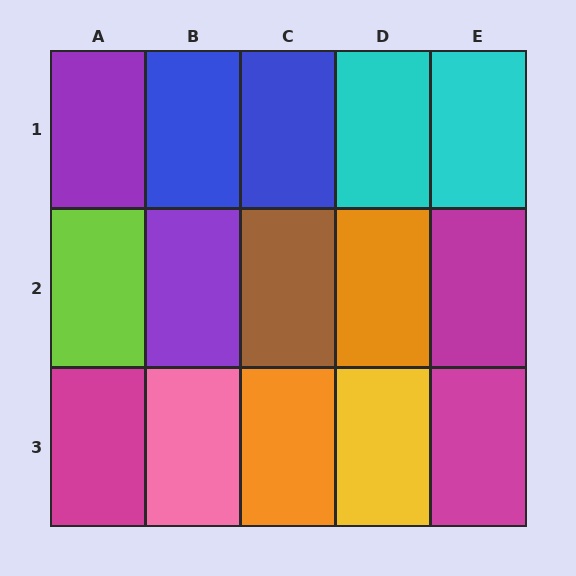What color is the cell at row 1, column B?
Blue.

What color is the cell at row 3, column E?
Magenta.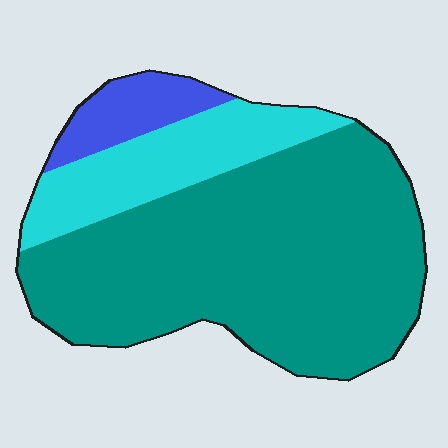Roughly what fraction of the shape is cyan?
Cyan covers 20% of the shape.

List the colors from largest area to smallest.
From largest to smallest: teal, cyan, blue.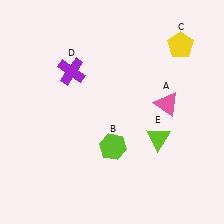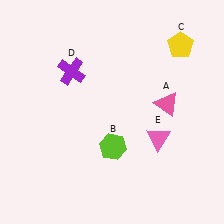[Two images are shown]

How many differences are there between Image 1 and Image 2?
There is 1 difference between the two images.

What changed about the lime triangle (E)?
In Image 1, E is lime. In Image 2, it changed to pink.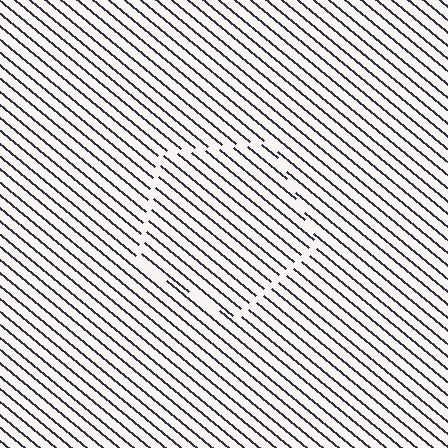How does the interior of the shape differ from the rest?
The interior of the shape contains the same grating, shifted by half a period — the contour is defined by the phase discontinuity where line-ends from the inner and outer gratings abut.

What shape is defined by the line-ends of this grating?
An illusory pentagon. The interior of the shape contains the same grating, shifted by half a period — the contour is defined by the phase discontinuity where line-ends from the inner and outer gratings abut.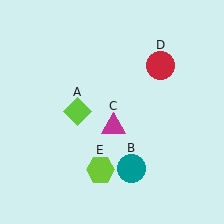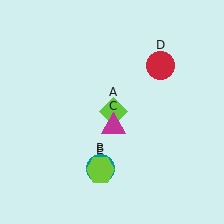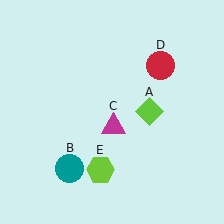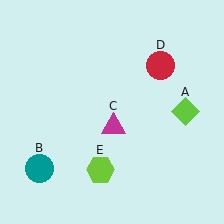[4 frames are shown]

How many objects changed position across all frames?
2 objects changed position: lime diamond (object A), teal circle (object B).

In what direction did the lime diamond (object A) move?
The lime diamond (object A) moved right.